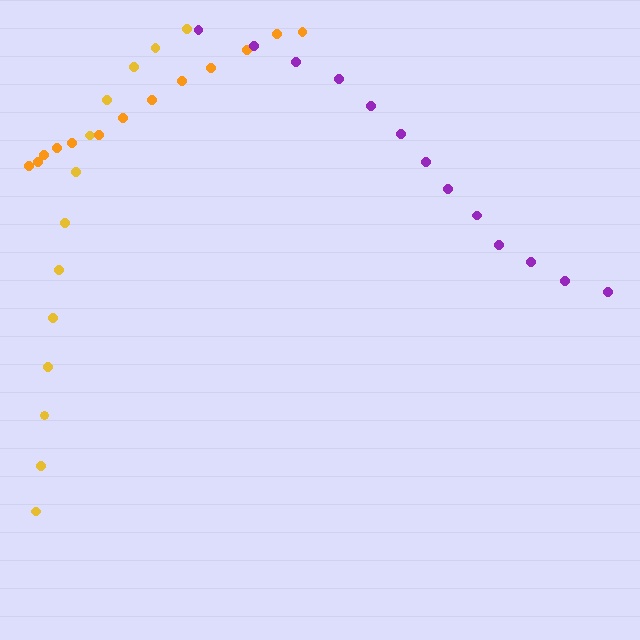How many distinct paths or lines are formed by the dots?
There are 3 distinct paths.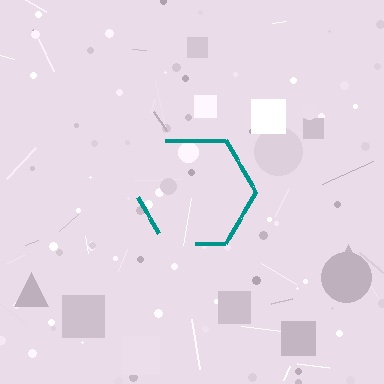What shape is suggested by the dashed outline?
The dashed outline suggests a hexagon.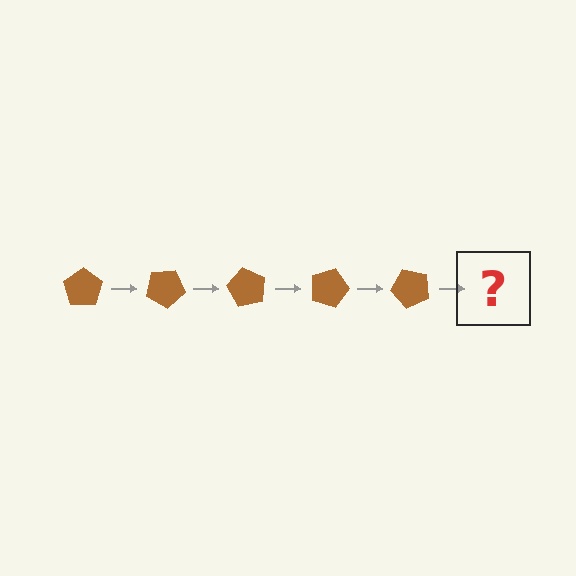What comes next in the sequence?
The next element should be a brown pentagon rotated 150 degrees.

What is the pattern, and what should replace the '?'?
The pattern is that the pentagon rotates 30 degrees each step. The '?' should be a brown pentagon rotated 150 degrees.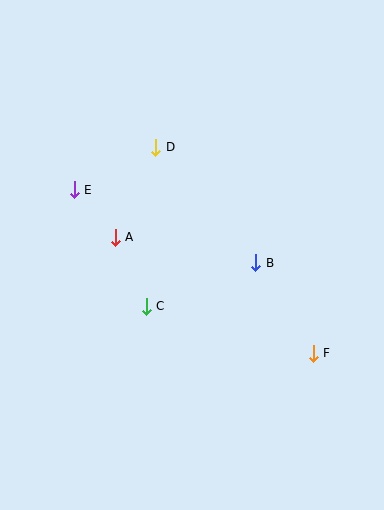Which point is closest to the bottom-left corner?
Point C is closest to the bottom-left corner.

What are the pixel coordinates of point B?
Point B is at (256, 263).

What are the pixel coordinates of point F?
Point F is at (313, 353).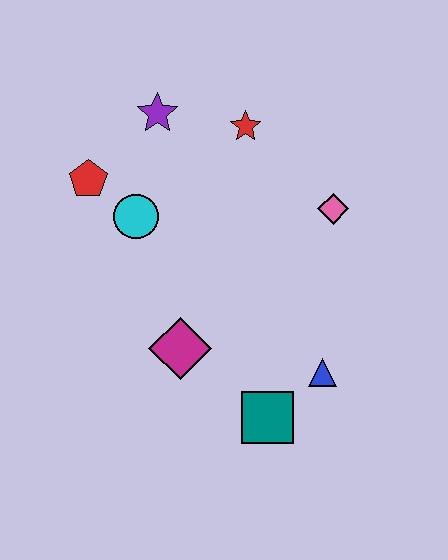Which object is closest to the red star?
The purple star is closest to the red star.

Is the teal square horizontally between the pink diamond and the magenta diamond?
Yes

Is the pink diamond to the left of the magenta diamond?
No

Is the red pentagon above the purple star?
No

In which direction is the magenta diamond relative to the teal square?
The magenta diamond is to the left of the teal square.